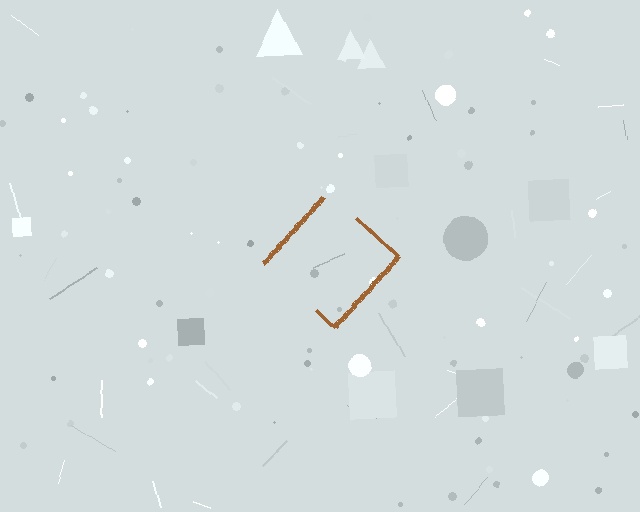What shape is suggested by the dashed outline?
The dashed outline suggests a diamond.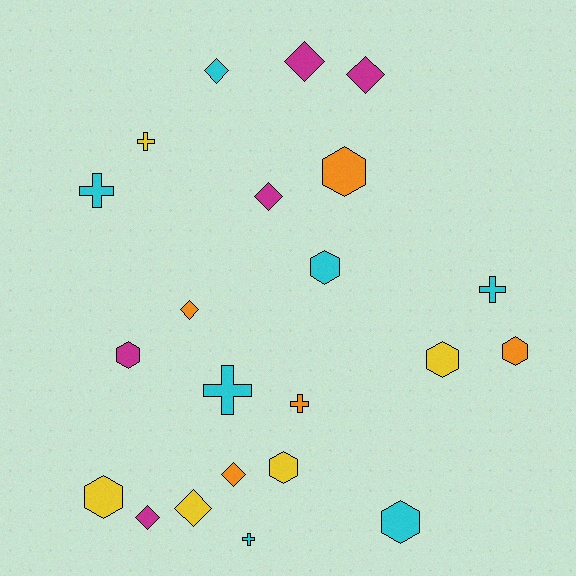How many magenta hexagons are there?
There is 1 magenta hexagon.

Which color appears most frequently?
Cyan, with 7 objects.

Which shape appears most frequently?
Diamond, with 8 objects.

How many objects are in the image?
There are 22 objects.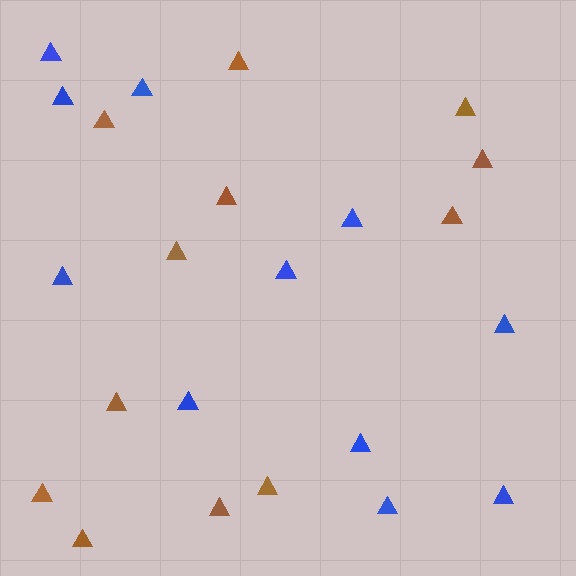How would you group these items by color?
There are 2 groups: one group of blue triangles (11) and one group of brown triangles (12).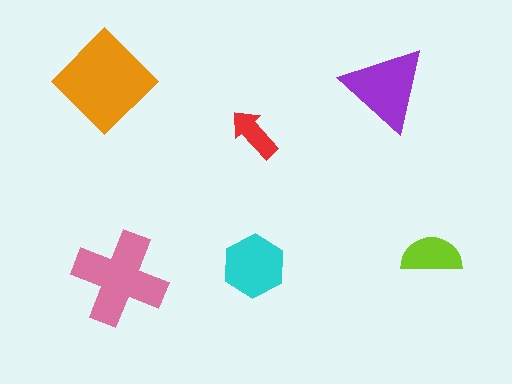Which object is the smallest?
The red arrow.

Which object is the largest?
The orange diamond.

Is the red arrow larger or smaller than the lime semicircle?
Smaller.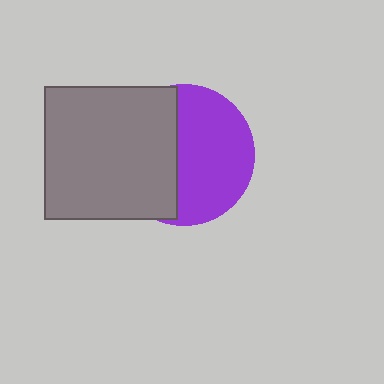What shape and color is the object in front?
The object in front is a gray square.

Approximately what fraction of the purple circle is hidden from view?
Roughly 44% of the purple circle is hidden behind the gray square.